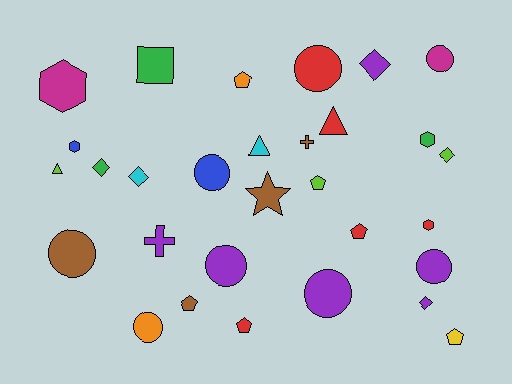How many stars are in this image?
There is 1 star.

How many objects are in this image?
There are 30 objects.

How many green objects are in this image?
There are 3 green objects.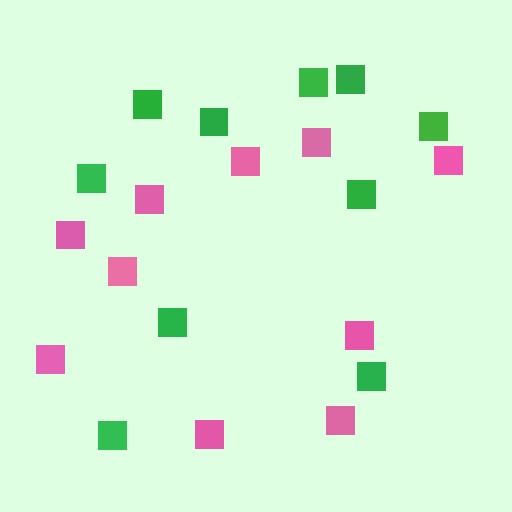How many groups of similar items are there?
There are 2 groups: one group of pink squares (10) and one group of green squares (10).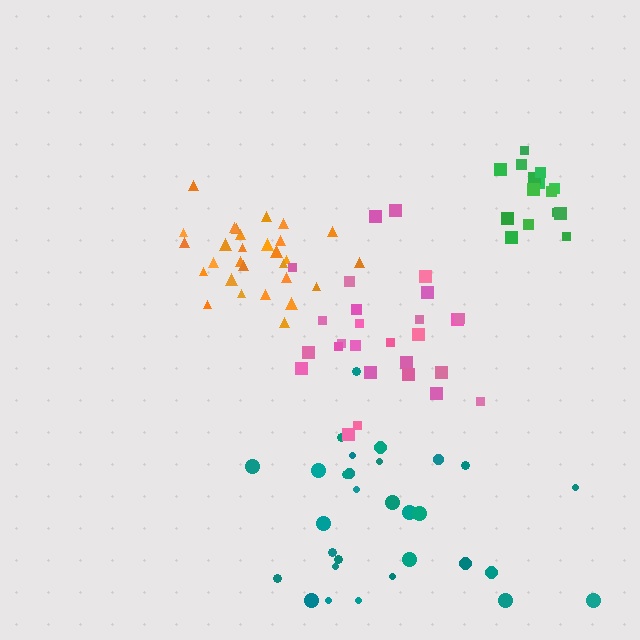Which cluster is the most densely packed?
Orange.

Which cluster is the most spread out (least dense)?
Teal.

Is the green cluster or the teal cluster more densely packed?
Green.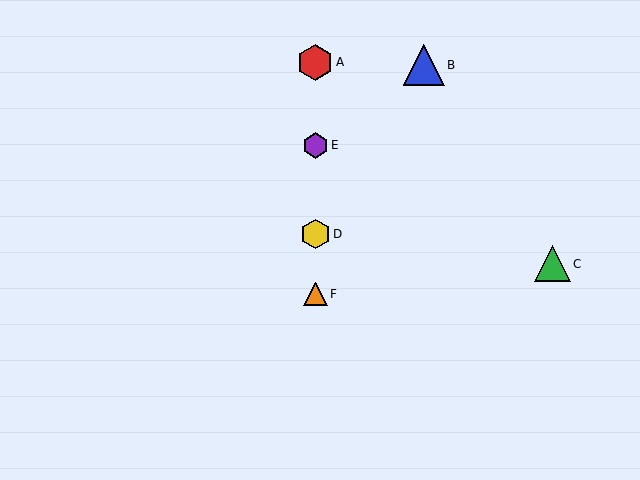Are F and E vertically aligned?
Yes, both are at x≈315.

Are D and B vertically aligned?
No, D is at x≈315 and B is at x≈424.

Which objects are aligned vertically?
Objects A, D, E, F are aligned vertically.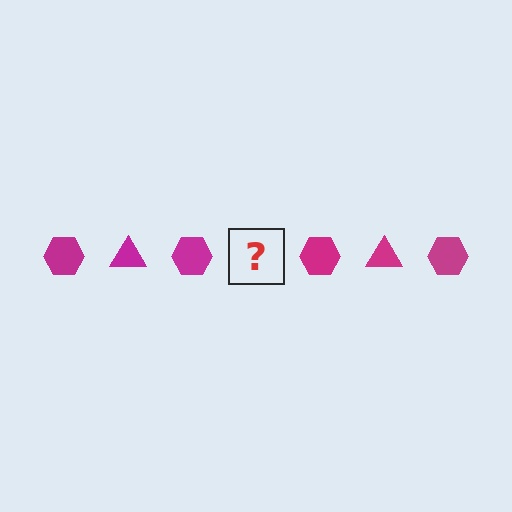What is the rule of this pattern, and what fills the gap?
The rule is that the pattern cycles through hexagon, triangle shapes in magenta. The gap should be filled with a magenta triangle.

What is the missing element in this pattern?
The missing element is a magenta triangle.